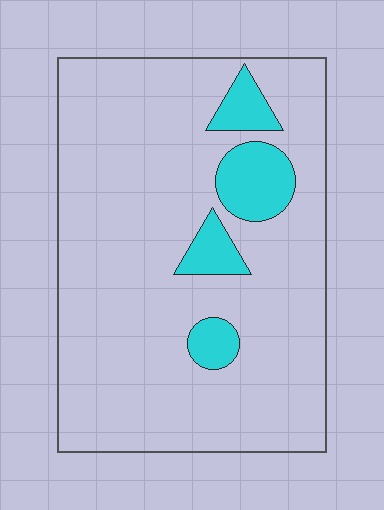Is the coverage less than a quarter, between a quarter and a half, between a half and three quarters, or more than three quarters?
Less than a quarter.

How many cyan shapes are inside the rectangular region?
4.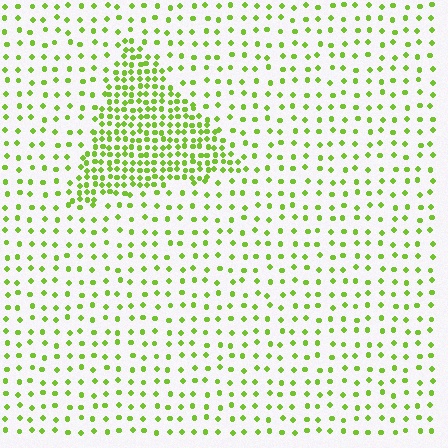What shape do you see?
I see a triangle.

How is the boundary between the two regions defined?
The boundary is defined by a change in element density (approximately 2.7x ratio). All elements are the same color, size, and shape.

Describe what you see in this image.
The image contains small lime elements arranged at two different densities. A triangle-shaped region is visible where the elements are more densely packed than the surrounding area.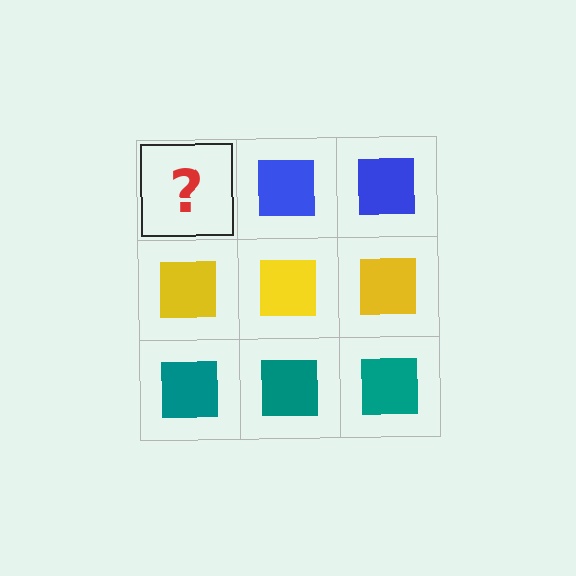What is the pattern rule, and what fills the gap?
The rule is that each row has a consistent color. The gap should be filled with a blue square.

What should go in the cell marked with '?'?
The missing cell should contain a blue square.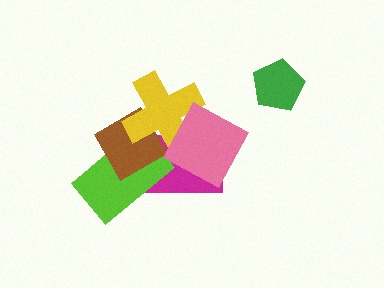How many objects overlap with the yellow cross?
4 objects overlap with the yellow cross.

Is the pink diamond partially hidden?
No, no other shape covers it.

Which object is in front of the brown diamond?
The yellow cross is in front of the brown diamond.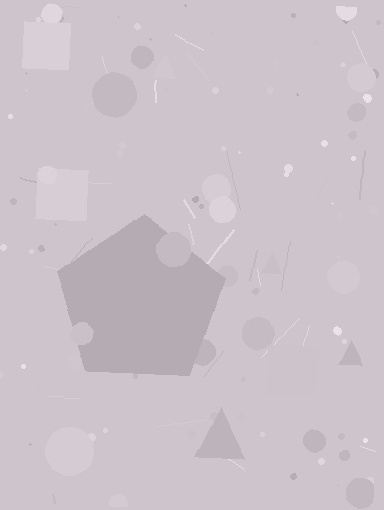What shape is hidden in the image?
A pentagon is hidden in the image.